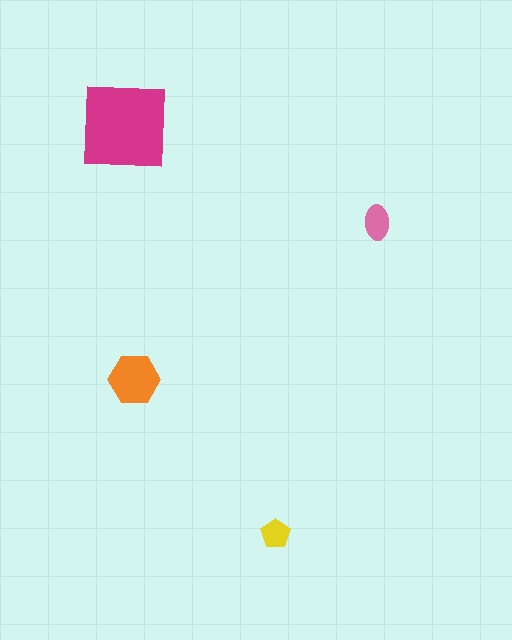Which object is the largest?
The magenta square.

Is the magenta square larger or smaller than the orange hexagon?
Larger.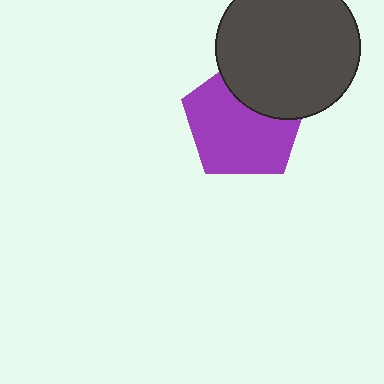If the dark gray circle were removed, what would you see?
You would see the complete purple pentagon.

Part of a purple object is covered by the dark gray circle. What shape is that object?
It is a pentagon.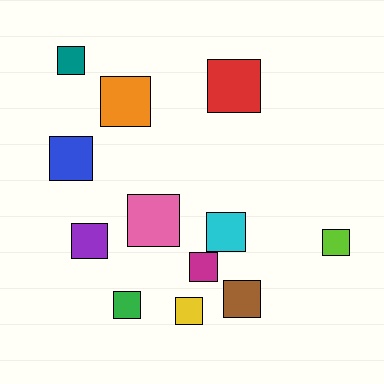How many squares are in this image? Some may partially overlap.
There are 12 squares.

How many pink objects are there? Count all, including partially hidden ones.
There is 1 pink object.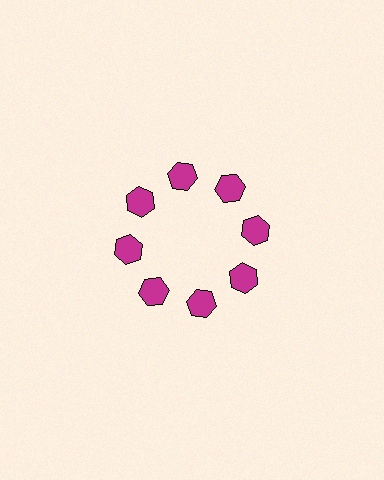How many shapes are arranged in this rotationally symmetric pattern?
There are 8 shapes, arranged in 8 groups of 1.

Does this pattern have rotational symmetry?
Yes, this pattern has 8-fold rotational symmetry. It looks the same after rotating 45 degrees around the center.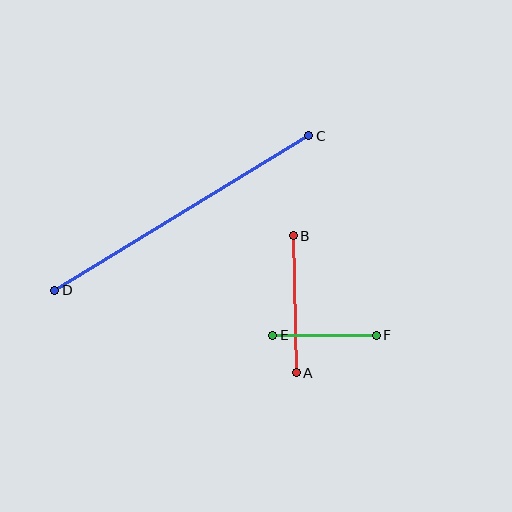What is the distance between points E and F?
The distance is approximately 104 pixels.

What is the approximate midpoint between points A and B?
The midpoint is at approximately (295, 304) pixels.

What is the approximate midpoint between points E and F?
The midpoint is at approximately (325, 335) pixels.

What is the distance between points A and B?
The distance is approximately 137 pixels.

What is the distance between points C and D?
The distance is approximately 298 pixels.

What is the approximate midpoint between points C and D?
The midpoint is at approximately (182, 213) pixels.